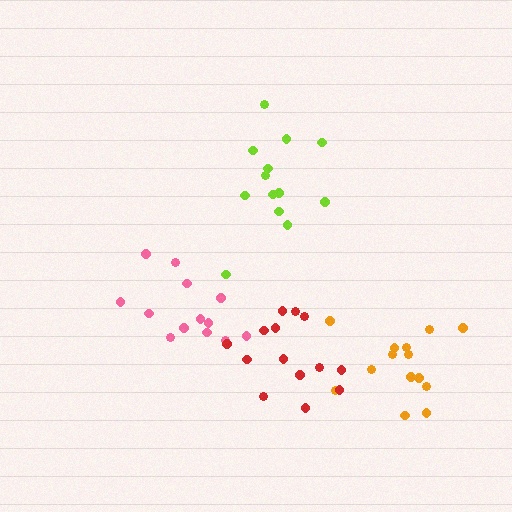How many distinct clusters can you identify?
There are 4 distinct clusters.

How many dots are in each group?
Group 1: 13 dots, Group 2: 13 dots, Group 3: 14 dots, Group 4: 14 dots (54 total).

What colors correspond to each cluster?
The clusters are colored: pink, lime, orange, red.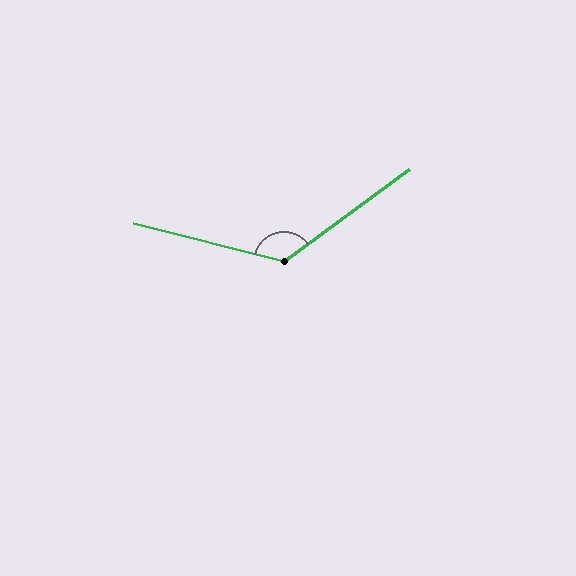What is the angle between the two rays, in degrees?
Approximately 129 degrees.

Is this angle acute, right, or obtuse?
It is obtuse.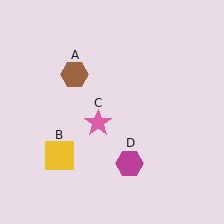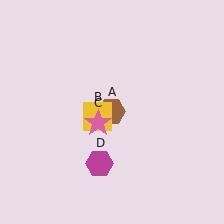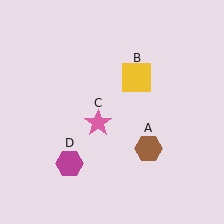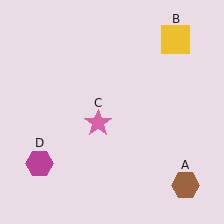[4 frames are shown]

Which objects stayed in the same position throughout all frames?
Pink star (object C) remained stationary.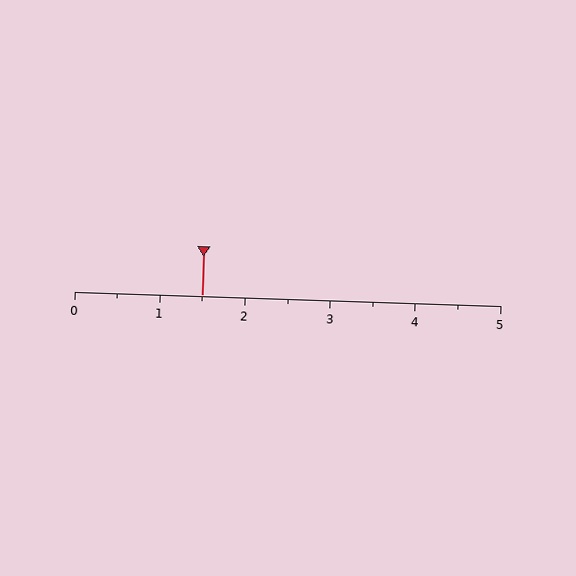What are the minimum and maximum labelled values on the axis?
The axis runs from 0 to 5.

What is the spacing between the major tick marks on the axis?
The major ticks are spaced 1 apart.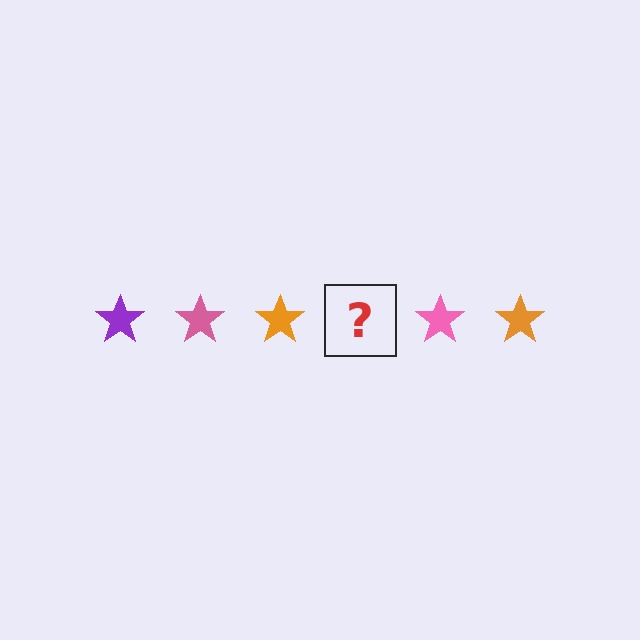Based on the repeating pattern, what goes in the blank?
The blank should be a purple star.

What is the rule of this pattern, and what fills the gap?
The rule is that the pattern cycles through purple, pink, orange stars. The gap should be filled with a purple star.